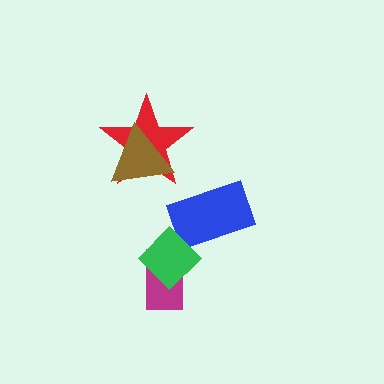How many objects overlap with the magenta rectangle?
1 object overlaps with the magenta rectangle.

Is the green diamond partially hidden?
No, no other shape covers it.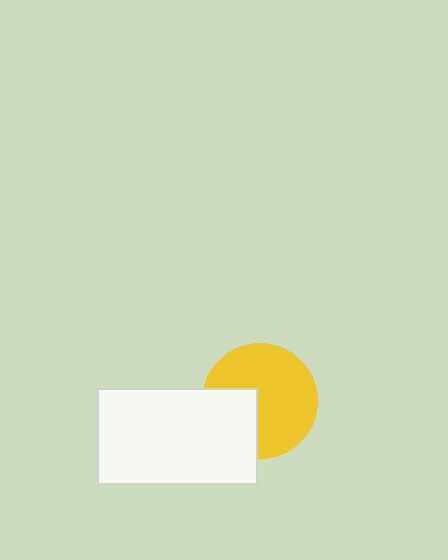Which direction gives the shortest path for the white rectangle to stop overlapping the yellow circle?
Moving toward the lower-left gives the shortest separation.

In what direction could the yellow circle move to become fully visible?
The yellow circle could move toward the upper-right. That would shift it out from behind the white rectangle entirely.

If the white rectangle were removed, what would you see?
You would see the complete yellow circle.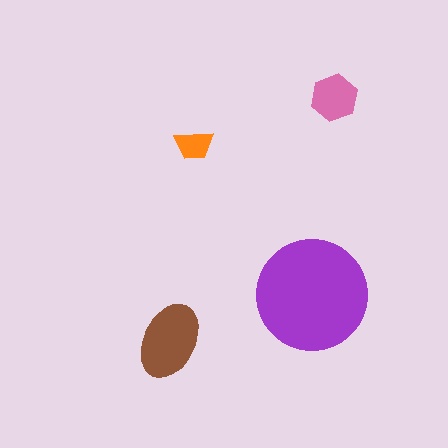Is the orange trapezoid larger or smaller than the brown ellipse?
Smaller.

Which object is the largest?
The purple circle.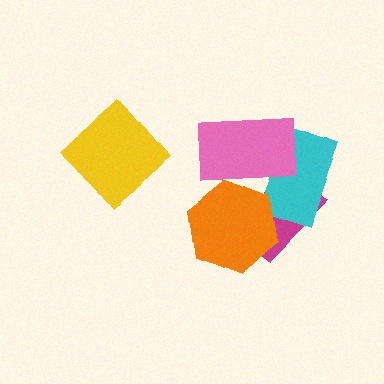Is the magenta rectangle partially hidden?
Yes, it is partially covered by another shape.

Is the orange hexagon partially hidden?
No, no other shape covers it.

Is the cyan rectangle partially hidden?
Yes, it is partially covered by another shape.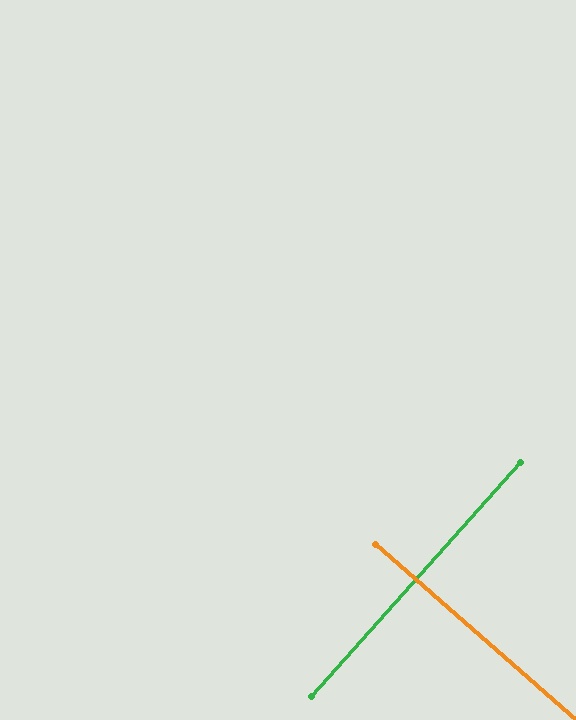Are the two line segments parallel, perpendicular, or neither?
Perpendicular — they meet at approximately 89°.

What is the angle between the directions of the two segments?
Approximately 89 degrees.